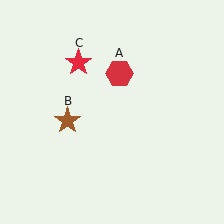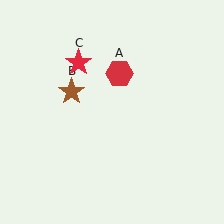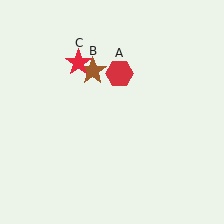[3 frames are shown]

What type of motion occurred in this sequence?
The brown star (object B) rotated clockwise around the center of the scene.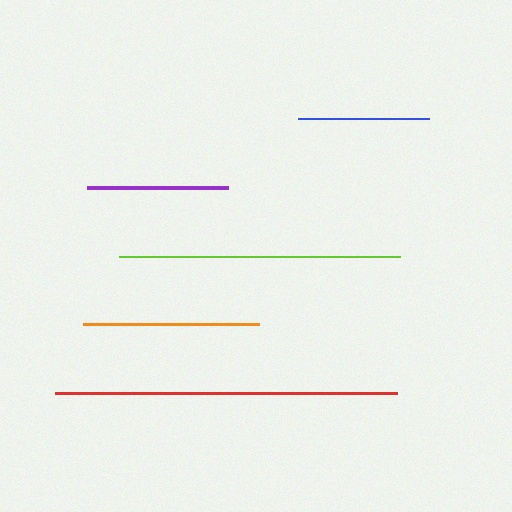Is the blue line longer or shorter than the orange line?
The orange line is longer than the blue line.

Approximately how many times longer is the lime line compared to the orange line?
The lime line is approximately 1.6 times the length of the orange line.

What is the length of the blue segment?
The blue segment is approximately 131 pixels long.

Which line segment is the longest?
The red line is the longest at approximately 342 pixels.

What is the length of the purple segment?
The purple segment is approximately 141 pixels long.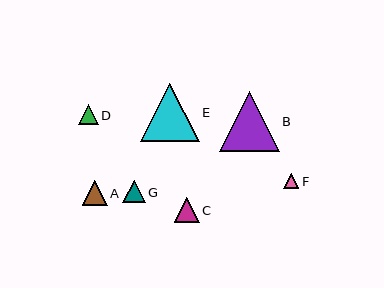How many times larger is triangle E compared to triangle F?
Triangle E is approximately 3.8 times the size of triangle F.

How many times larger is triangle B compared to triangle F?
Triangle B is approximately 3.9 times the size of triangle F.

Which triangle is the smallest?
Triangle F is the smallest with a size of approximately 15 pixels.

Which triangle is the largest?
Triangle B is the largest with a size of approximately 60 pixels.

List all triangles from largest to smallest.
From largest to smallest: B, E, C, A, G, D, F.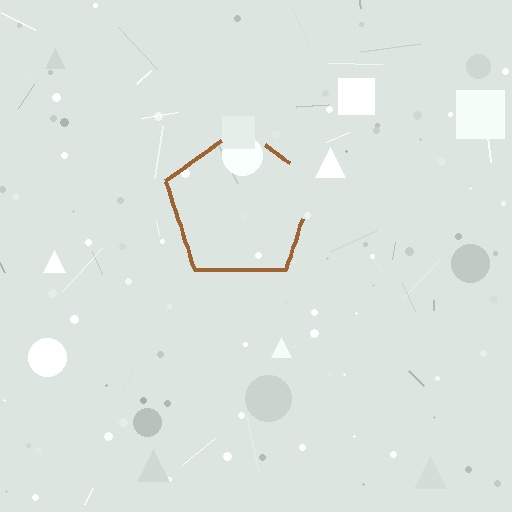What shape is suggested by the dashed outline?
The dashed outline suggests a pentagon.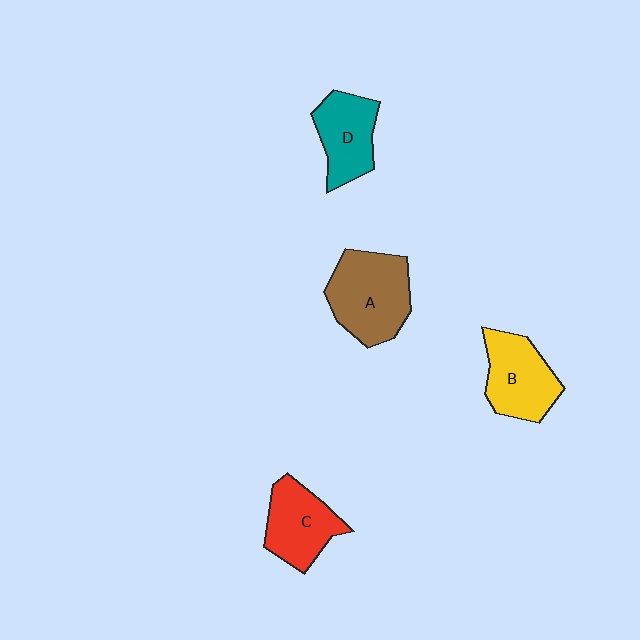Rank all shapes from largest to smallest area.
From largest to smallest: A (brown), B (yellow), C (red), D (teal).